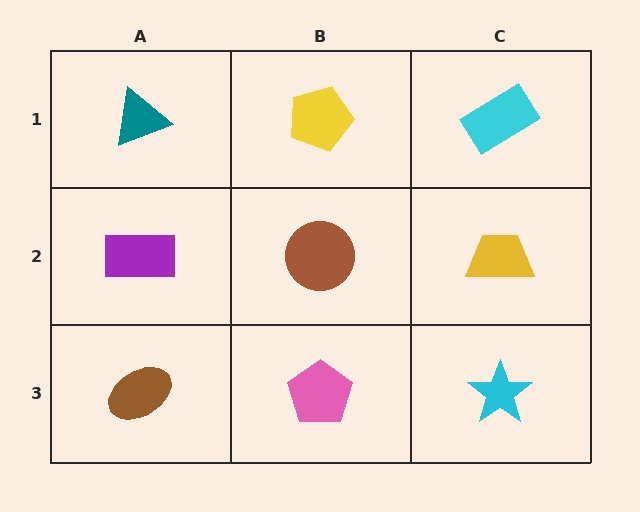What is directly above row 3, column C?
A yellow trapezoid.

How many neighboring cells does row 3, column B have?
3.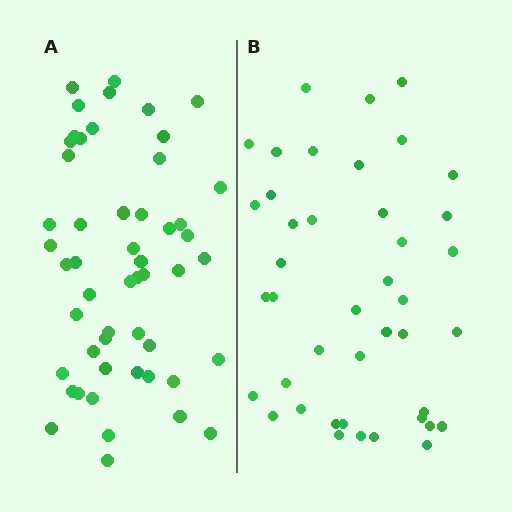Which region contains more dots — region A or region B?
Region A (the left region) has more dots.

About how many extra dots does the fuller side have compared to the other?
Region A has roughly 10 or so more dots than region B.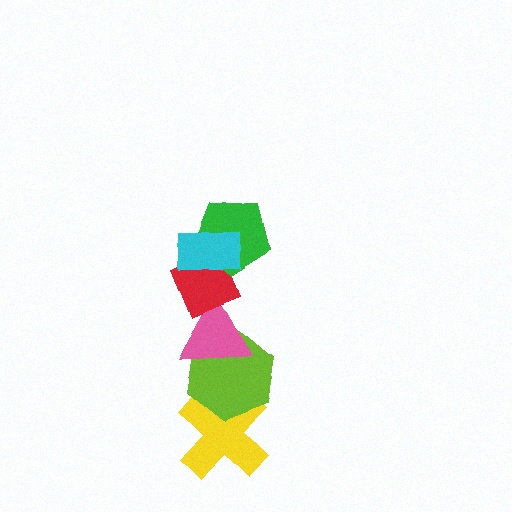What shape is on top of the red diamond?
The green pentagon is on top of the red diamond.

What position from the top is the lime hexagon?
The lime hexagon is 5th from the top.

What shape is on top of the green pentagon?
The cyan rectangle is on top of the green pentagon.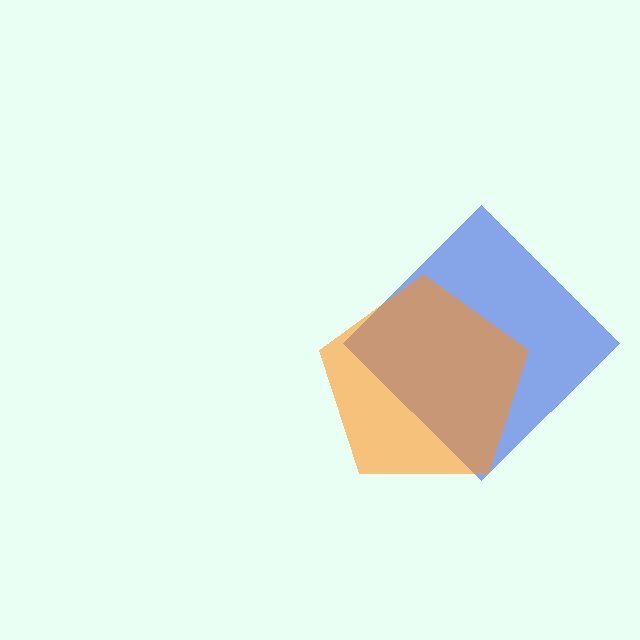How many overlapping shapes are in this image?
There are 2 overlapping shapes in the image.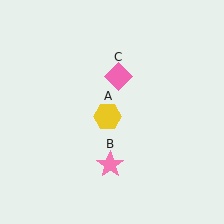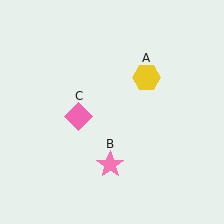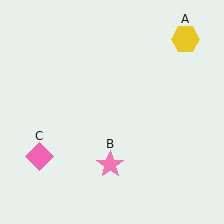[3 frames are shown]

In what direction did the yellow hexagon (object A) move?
The yellow hexagon (object A) moved up and to the right.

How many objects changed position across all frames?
2 objects changed position: yellow hexagon (object A), pink diamond (object C).